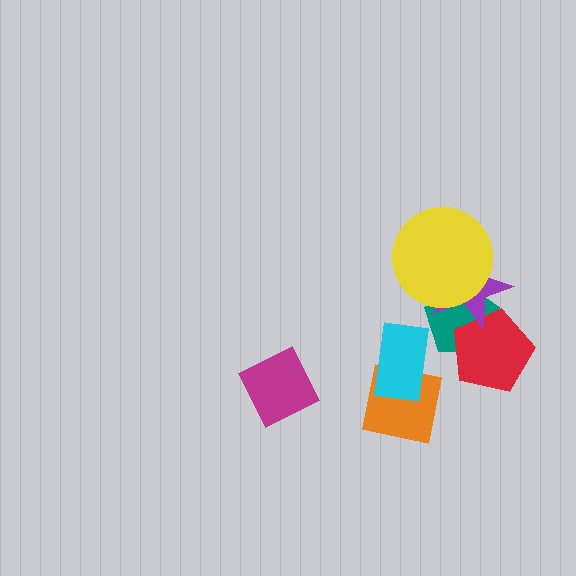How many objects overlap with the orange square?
1 object overlaps with the orange square.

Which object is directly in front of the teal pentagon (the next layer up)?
The red pentagon is directly in front of the teal pentagon.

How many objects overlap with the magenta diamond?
0 objects overlap with the magenta diamond.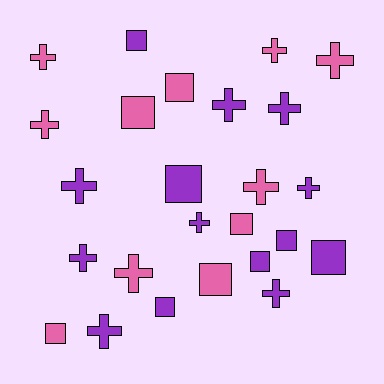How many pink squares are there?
There are 5 pink squares.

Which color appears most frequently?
Purple, with 14 objects.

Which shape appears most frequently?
Cross, with 14 objects.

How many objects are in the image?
There are 25 objects.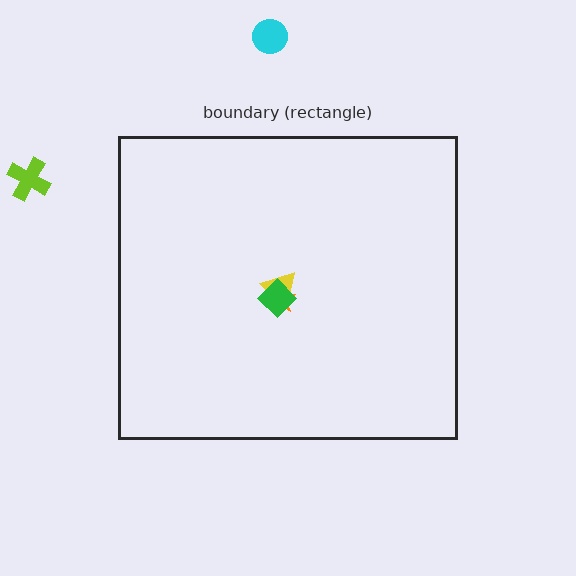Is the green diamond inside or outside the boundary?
Inside.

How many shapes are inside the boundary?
3 inside, 2 outside.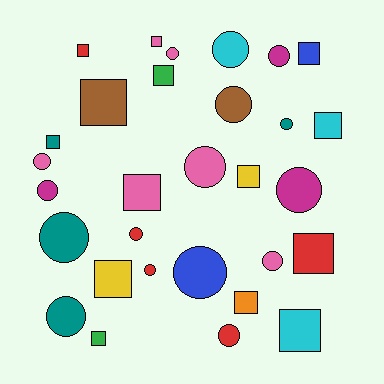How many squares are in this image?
There are 14 squares.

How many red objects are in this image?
There are 5 red objects.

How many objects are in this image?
There are 30 objects.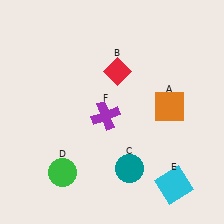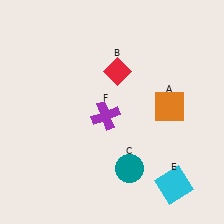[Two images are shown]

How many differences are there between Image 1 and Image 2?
There is 1 difference between the two images.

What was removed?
The green circle (D) was removed in Image 2.